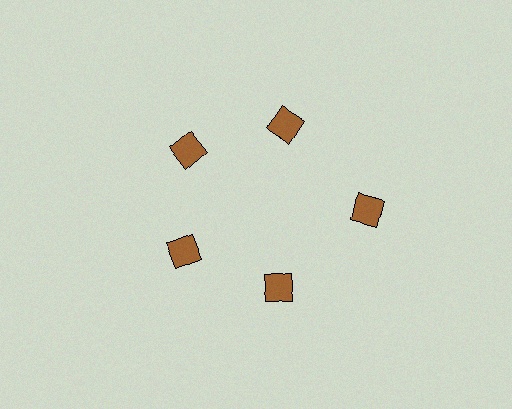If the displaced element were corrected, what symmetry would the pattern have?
It would have 5-fold rotational symmetry — the pattern would map onto itself every 72 degrees.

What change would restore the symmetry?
The symmetry would be restored by moving it inward, back onto the ring so that all 5 squares sit at equal angles and equal distance from the center.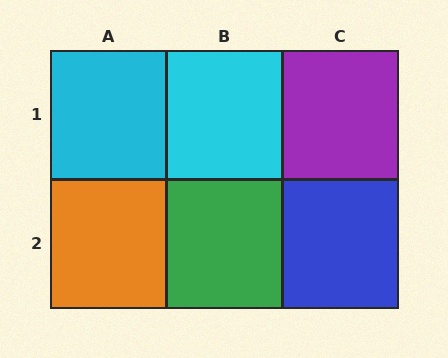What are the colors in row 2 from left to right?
Orange, green, blue.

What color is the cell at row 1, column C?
Purple.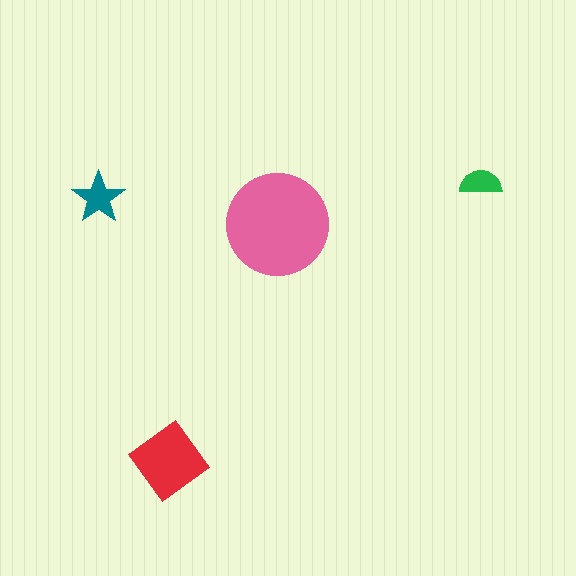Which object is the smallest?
The green semicircle.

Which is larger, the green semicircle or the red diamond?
The red diamond.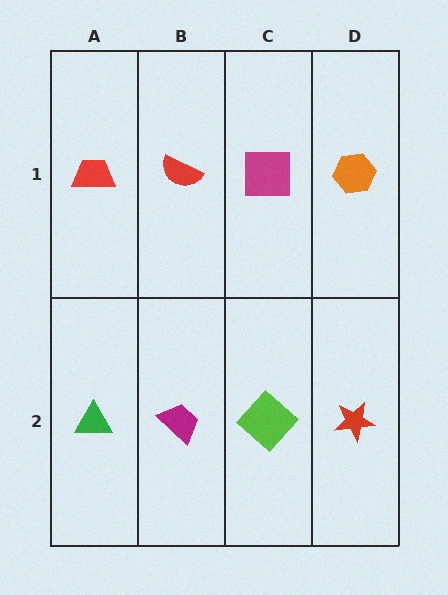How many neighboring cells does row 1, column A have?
2.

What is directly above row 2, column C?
A magenta square.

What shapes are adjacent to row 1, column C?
A lime diamond (row 2, column C), a red semicircle (row 1, column B), an orange hexagon (row 1, column D).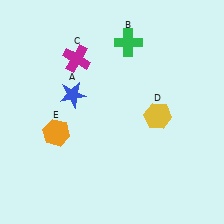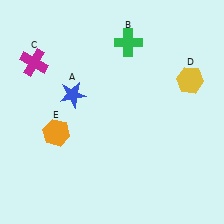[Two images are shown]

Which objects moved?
The objects that moved are: the magenta cross (C), the yellow hexagon (D).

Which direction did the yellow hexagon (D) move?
The yellow hexagon (D) moved up.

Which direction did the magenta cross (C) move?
The magenta cross (C) moved left.